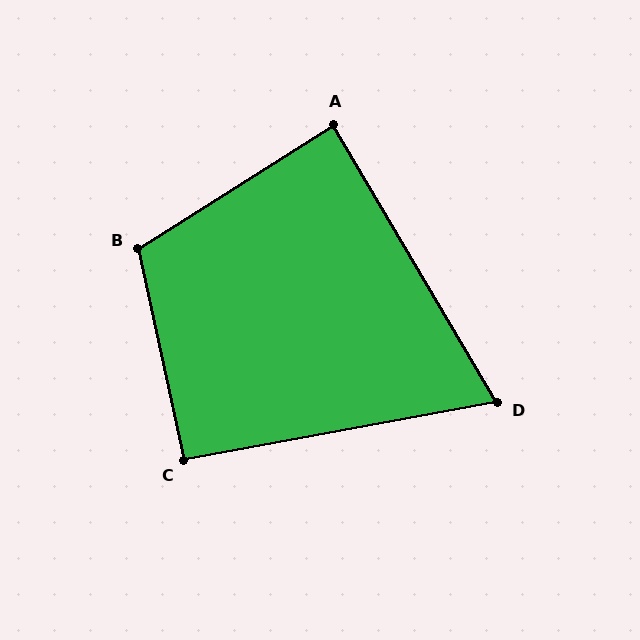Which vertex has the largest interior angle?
B, at approximately 110 degrees.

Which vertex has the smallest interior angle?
D, at approximately 70 degrees.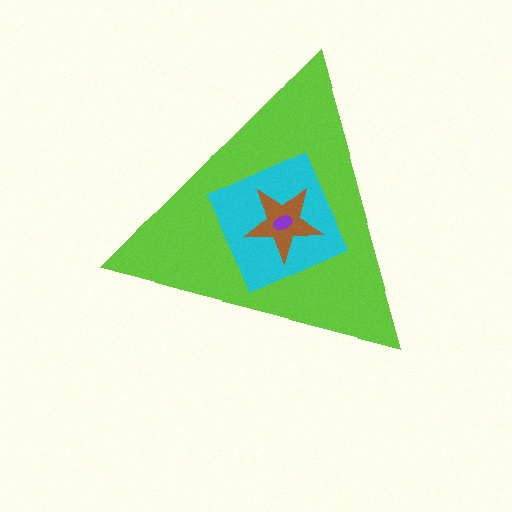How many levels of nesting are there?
4.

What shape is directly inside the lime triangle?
The cyan diamond.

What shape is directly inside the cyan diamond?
The brown star.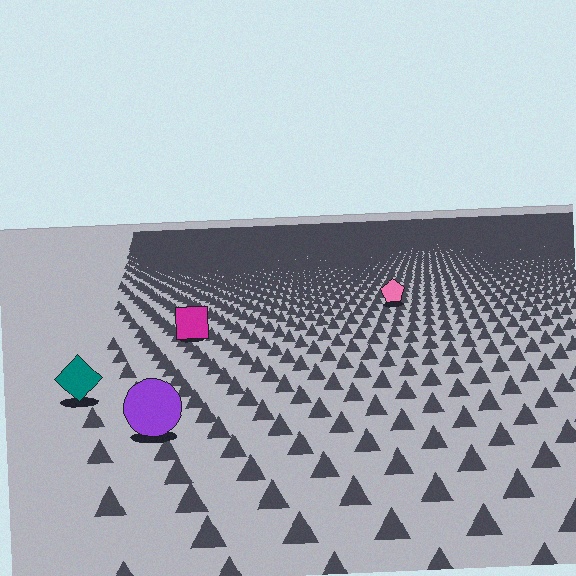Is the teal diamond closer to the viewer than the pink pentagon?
Yes. The teal diamond is closer — you can tell from the texture gradient: the ground texture is coarser near it.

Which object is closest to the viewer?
The purple circle is closest. The texture marks near it are larger and more spread out.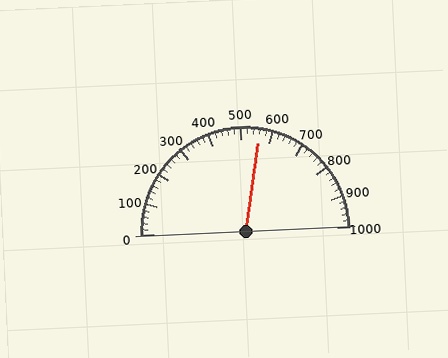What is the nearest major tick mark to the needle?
The nearest major tick mark is 600.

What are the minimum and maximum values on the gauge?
The gauge ranges from 0 to 1000.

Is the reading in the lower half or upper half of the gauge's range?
The reading is in the upper half of the range (0 to 1000).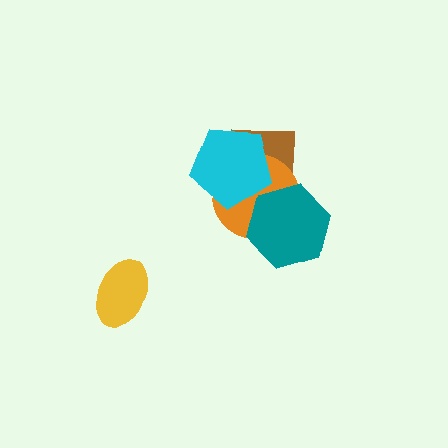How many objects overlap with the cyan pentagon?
2 objects overlap with the cyan pentagon.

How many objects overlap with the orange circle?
3 objects overlap with the orange circle.